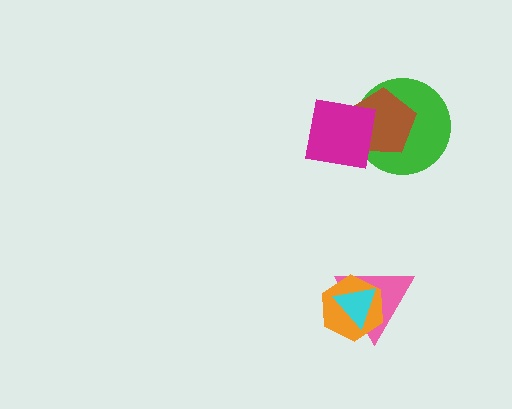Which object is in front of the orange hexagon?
The cyan triangle is in front of the orange hexagon.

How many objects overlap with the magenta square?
2 objects overlap with the magenta square.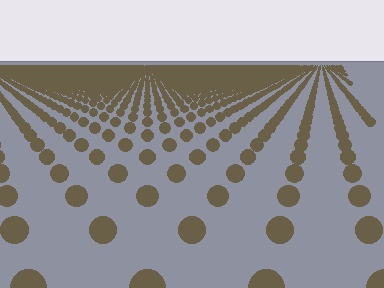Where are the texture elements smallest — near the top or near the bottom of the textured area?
Near the top.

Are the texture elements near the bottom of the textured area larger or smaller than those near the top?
Larger. Near the bottom, elements are closer to the viewer and appear at a bigger on-screen size.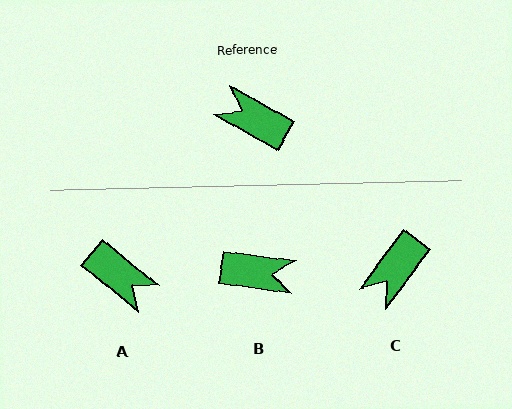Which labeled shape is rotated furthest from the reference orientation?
A, about 171 degrees away.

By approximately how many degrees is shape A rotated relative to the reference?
Approximately 171 degrees counter-clockwise.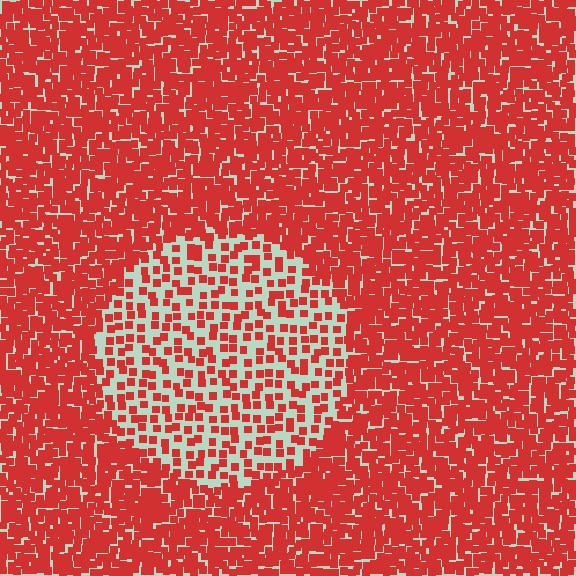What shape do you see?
I see a circle.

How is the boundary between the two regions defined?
The boundary is defined by a change in element density (approximately 2.4x ratio). All elements are the same color, size, and shape.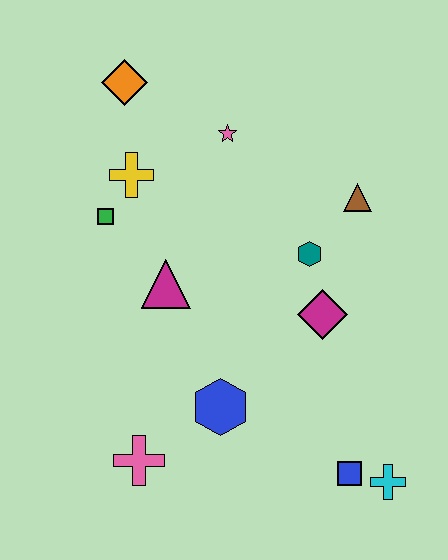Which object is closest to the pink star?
The yellow cross is closest to the pink star.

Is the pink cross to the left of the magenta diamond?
Yes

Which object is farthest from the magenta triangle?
The cyan cross is farthest from the magenta triangle.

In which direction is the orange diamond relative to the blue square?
The orange diamond is above the blue square.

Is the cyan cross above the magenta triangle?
No